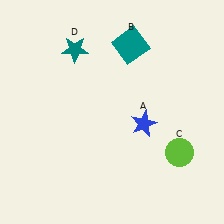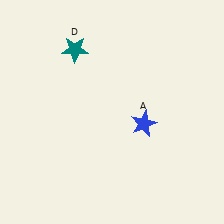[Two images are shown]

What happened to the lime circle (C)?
The lime circle (C) was removed in Image 2. It was in the bottom-right area of Image 1.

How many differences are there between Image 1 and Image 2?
There are 2 differences between the two images.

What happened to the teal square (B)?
The teal square (B) was removed in Image 2. It was in the top-right area of Image 1.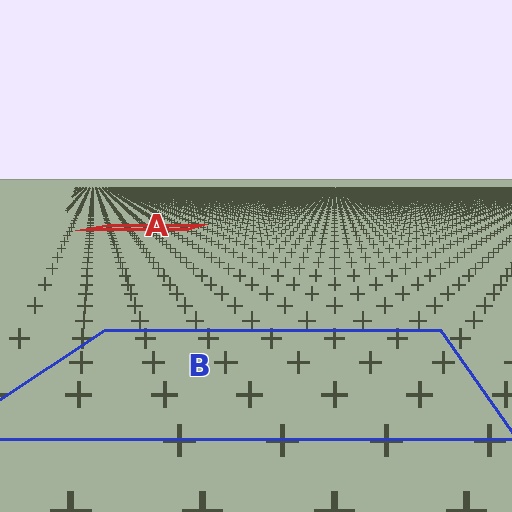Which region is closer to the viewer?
Region B is closer. The texture elements there are larger and more spread out.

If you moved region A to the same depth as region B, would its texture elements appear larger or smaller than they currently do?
They would appear larger. At a closer depth, the same texture elements are projected at a bigger on-screen size.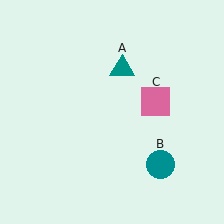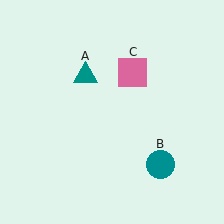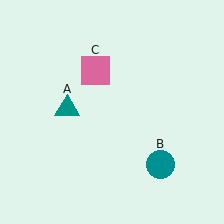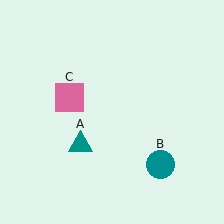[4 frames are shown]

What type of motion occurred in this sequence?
The teal triangle (object A), pink square (object C) rotated counterclockwise around the center of the scene.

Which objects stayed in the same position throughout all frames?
Teal circle (object B) remained stationary.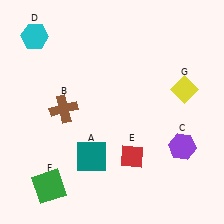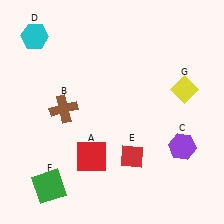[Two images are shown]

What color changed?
The square (A) changed from teal in Image 1 to red in Image 2.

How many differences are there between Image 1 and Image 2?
There is 1 difference between the two images.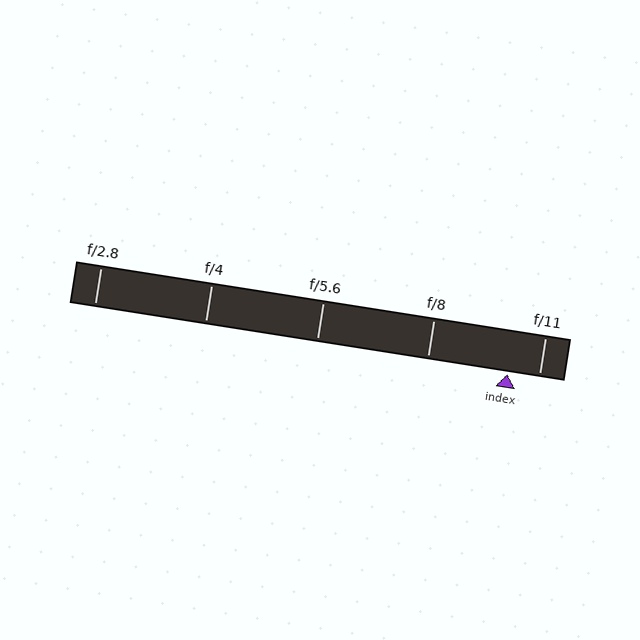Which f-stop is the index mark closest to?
The index mark is closest to f/11.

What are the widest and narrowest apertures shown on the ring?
The widest aperture shown is f/2.8 and the narrowest is f/11.